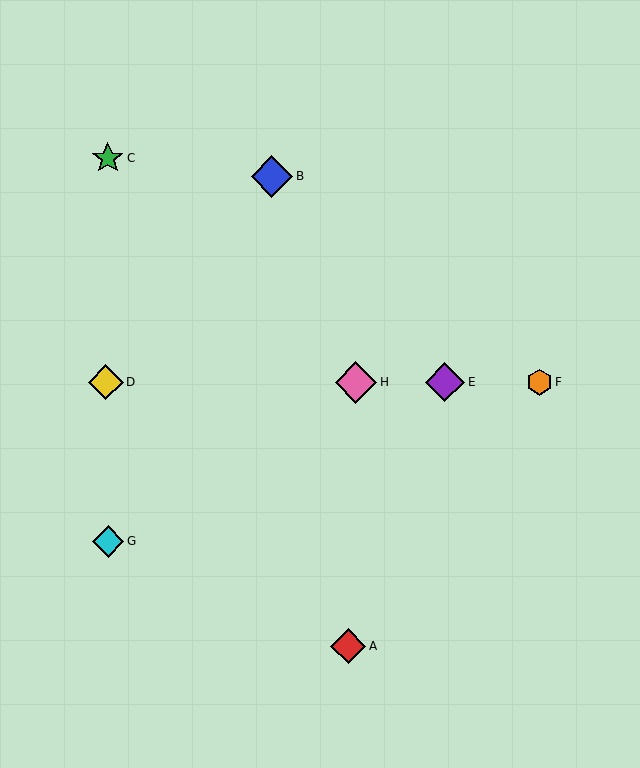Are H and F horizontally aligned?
Yes, both are at y≈382.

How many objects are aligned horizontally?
4 objects (D, E, F, H) are aligned horizontally.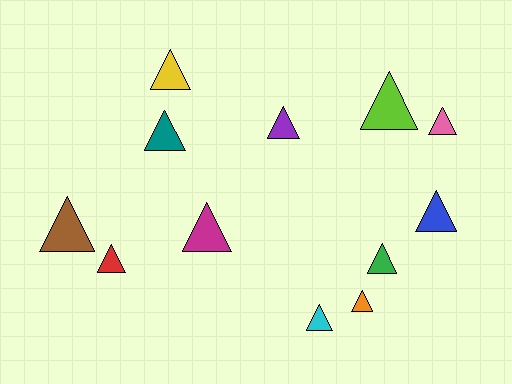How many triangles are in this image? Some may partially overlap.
There are 12 triangles.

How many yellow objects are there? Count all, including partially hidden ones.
There is 1 yellow object.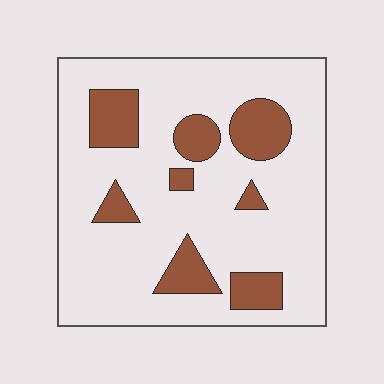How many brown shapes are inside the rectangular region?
8.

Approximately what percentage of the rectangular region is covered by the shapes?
Approximately 20%.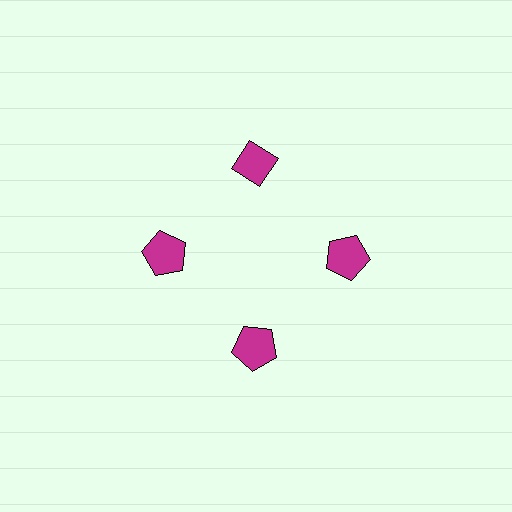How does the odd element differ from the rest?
It has a different shape: diamond instead of pentagon.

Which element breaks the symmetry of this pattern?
The magenta diamond at roughly the 12 o'clock position breaks the symmetry. All other shapes are magenta pentagons.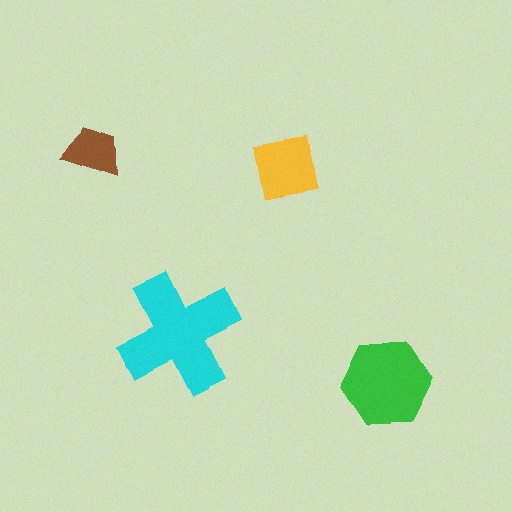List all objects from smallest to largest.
The brown trapezoid, the yellow square, the green hexagon, the cyan cross.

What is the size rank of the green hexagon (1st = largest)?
2nd.